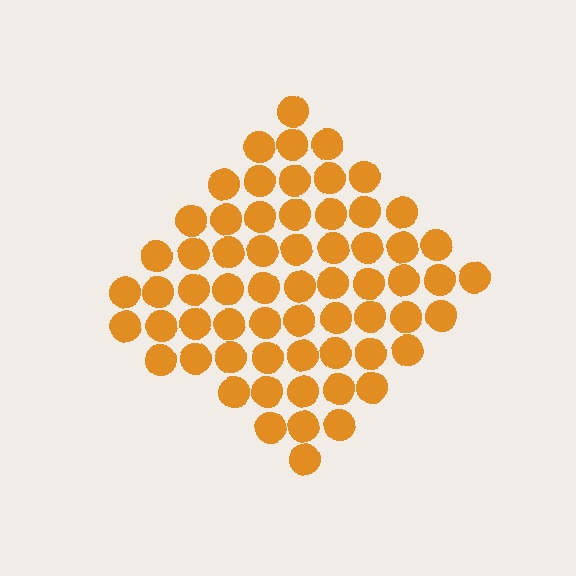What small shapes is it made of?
It is made of small circles.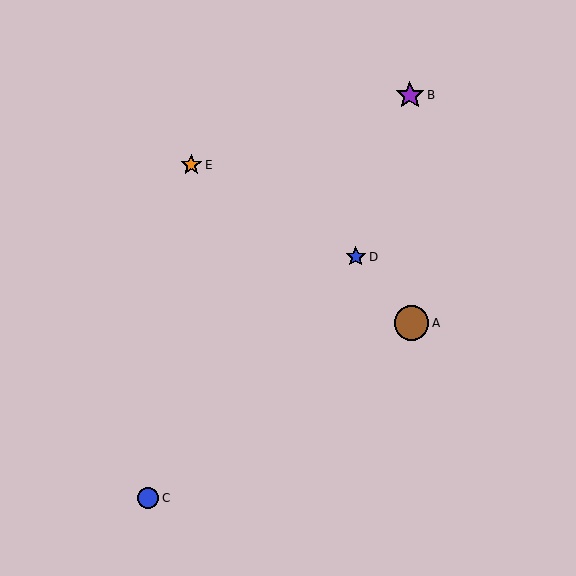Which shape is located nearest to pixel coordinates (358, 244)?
The blue star (labeled D) at (356, 257) is nearest to that location.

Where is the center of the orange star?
The center of the orange star is at (191, 165).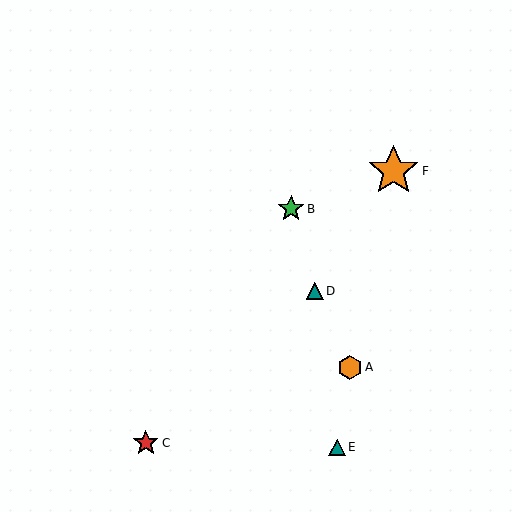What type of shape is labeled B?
Shape B is a green star.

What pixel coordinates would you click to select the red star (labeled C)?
Click at (146, 443) to select the red star C.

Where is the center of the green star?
The center of the green star is at (291, 209).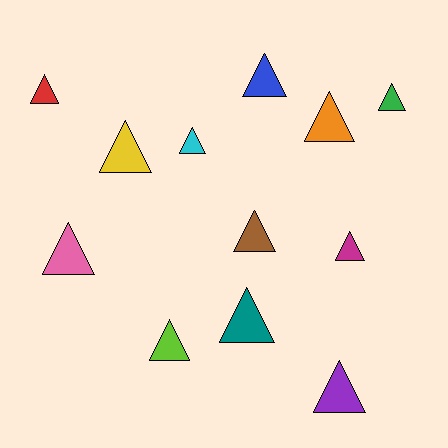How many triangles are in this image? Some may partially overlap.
There are 12 triangles.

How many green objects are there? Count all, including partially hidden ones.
There is 1 green object.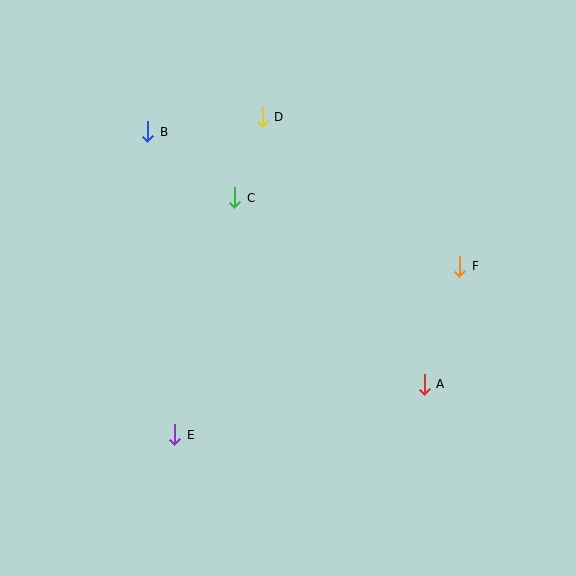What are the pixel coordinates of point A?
Point A is at (424, 384).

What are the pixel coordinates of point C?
Point C is at (235, 198).